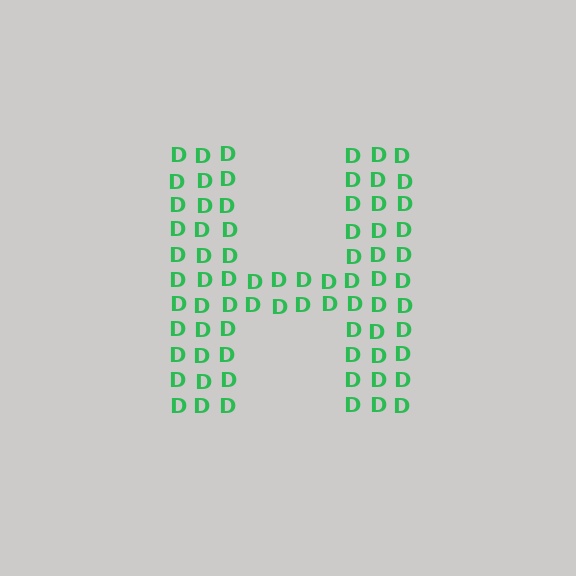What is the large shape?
The large shape is the letter H.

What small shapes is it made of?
It is made of small letter D's.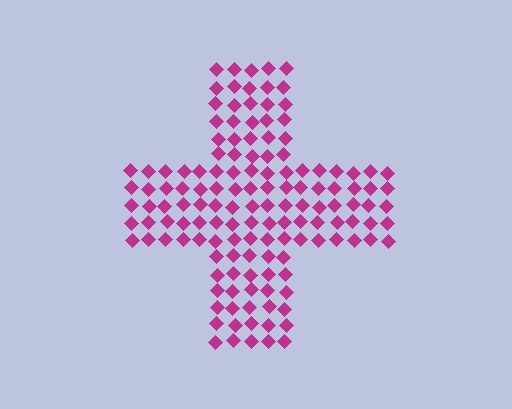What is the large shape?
The large shape is a cross.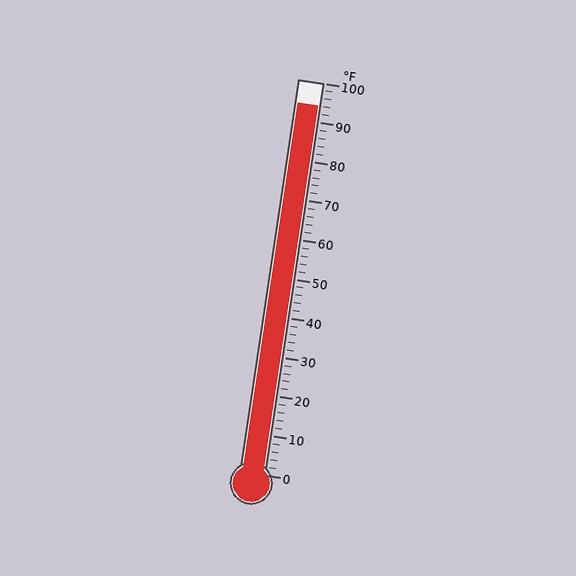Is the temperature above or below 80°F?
The temperature is above 80°F.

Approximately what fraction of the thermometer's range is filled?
The thermometer is filled to approximately 95% of its range.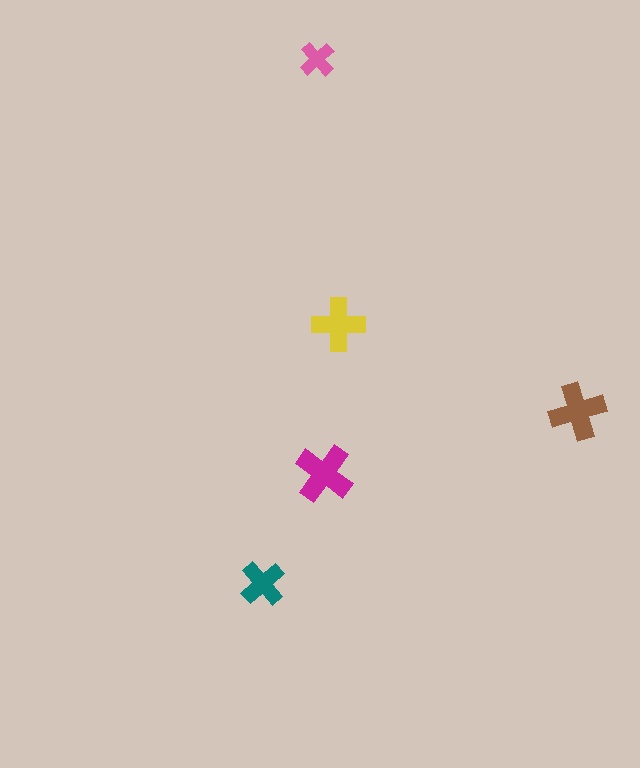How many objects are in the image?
There are 5 objects in the image.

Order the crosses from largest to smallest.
the magenta one, the brown one, the yellow one, the teal one, the pink one.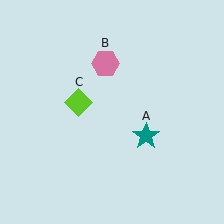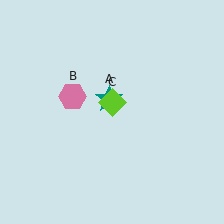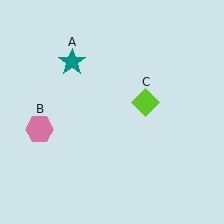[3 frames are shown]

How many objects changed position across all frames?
3 objects changed position: teal star (object A), pink hexagon (object B), lime diamond (object C).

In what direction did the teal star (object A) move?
The teal star (object A) moved up and to the left.